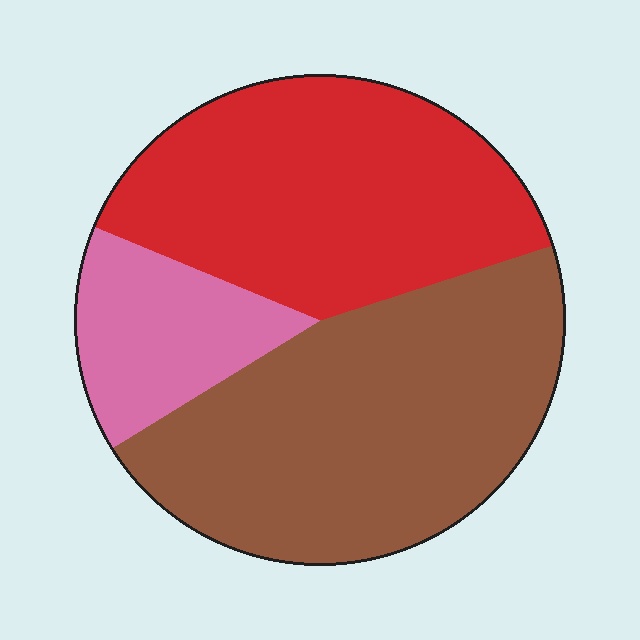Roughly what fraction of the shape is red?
Red takes up between a third and a half of the shape.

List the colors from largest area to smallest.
From largest to smallest: brown, red, pink.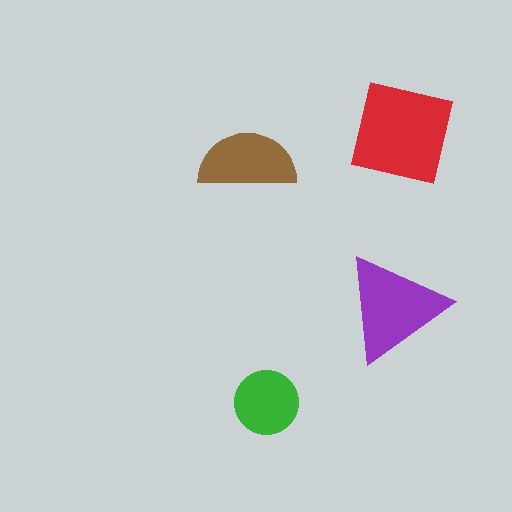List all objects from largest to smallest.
The red square, the purple triangle, the brown semicircle, the green circle.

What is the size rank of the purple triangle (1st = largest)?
2nd.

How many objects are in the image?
There are 4 objects in the image.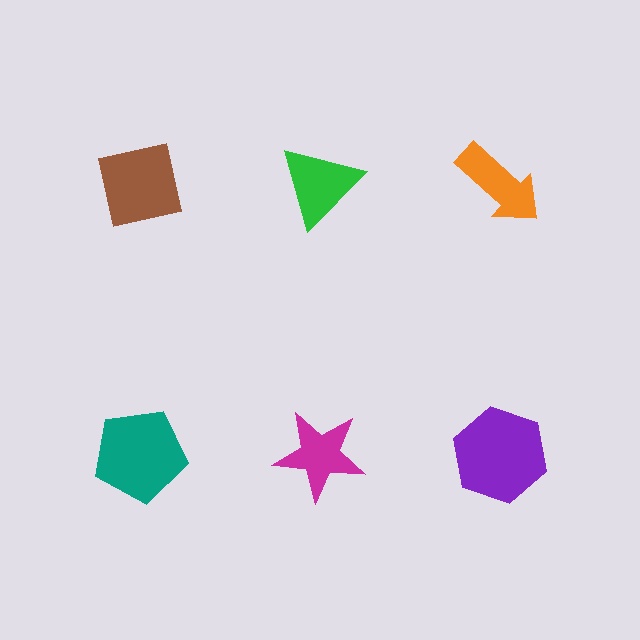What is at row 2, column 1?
A teal pentagon.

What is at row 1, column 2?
A green triangle.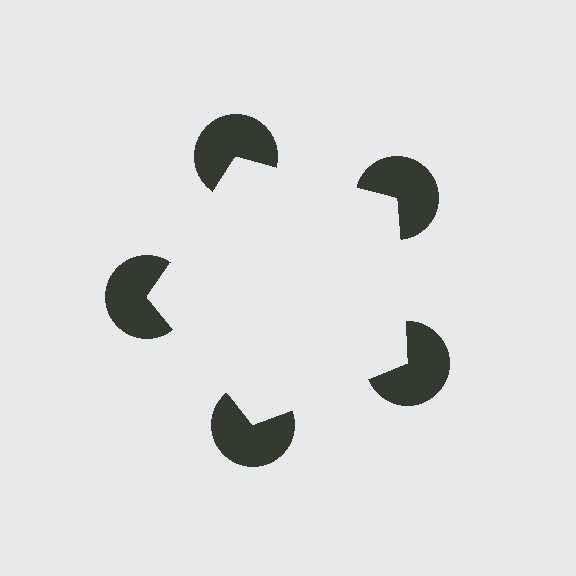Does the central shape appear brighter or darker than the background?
It typically appears slightly brighter than the background, even though no actual brightness change is drawn.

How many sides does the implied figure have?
5 sides.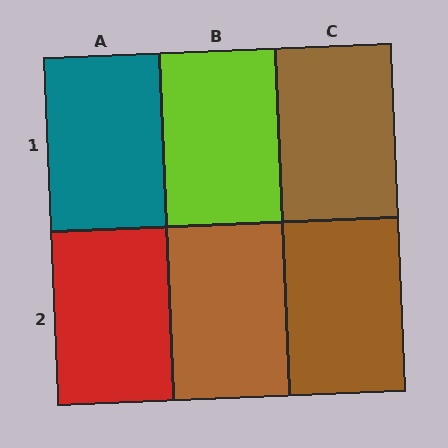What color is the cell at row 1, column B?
Lime.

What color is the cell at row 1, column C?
Brown.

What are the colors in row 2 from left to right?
Red, brown, brown.